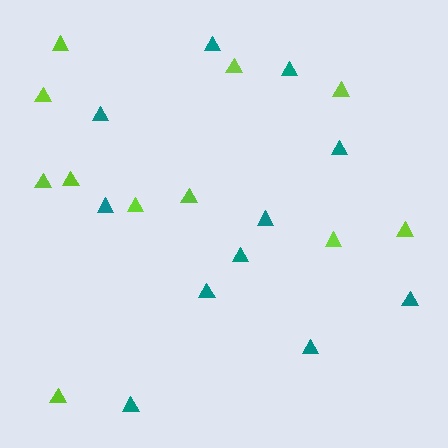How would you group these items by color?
There are 2 groups: one group of teal triangles (11) and one group of lime triangles (11).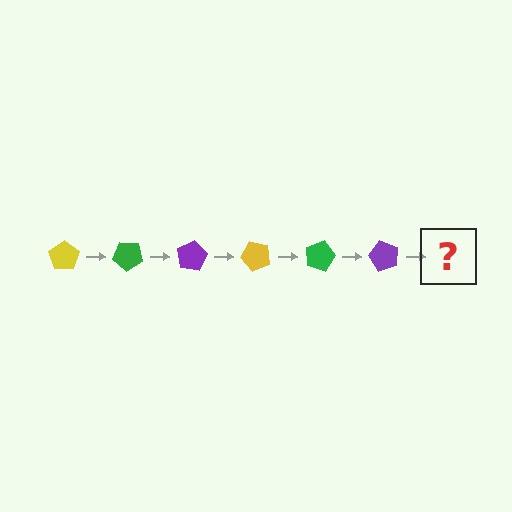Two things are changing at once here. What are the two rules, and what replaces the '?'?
The two rules are that it rotates 40 degrees each step and the color cycles through yellow, green, and purple. The '?' should be a yellow pentagon, rotated 240 degrees from the start.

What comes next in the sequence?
The next element should be a yellow pentagon, rotated 240 degrees from the start.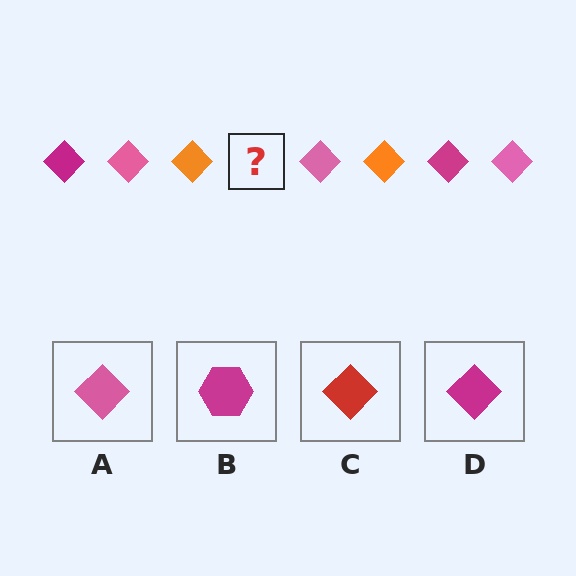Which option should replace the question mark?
Option D.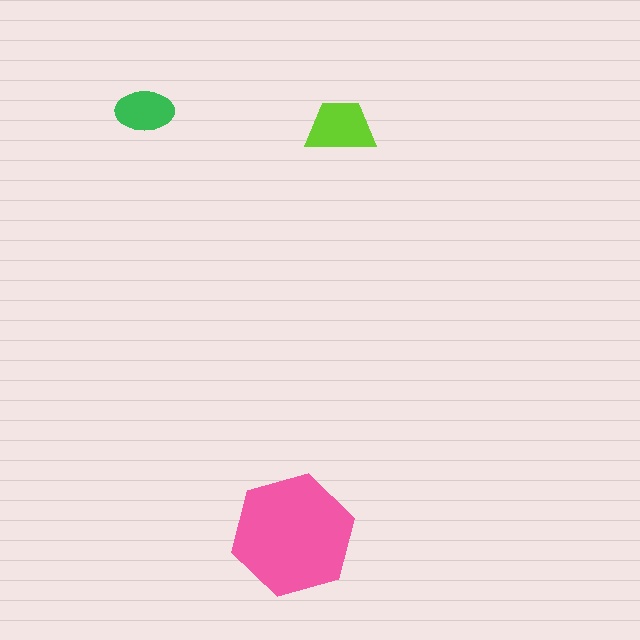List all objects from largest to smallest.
The pink hexagon, the lime trapezoid, the green ellipse.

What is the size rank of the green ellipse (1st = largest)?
3rd.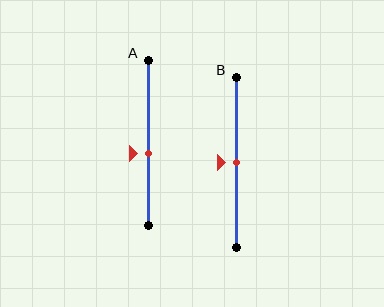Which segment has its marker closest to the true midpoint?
Segment B has its marker closest to the true midpoint.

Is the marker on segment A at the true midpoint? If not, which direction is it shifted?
No, the marker on segment A is shifted downward by about 6% of the segment length.